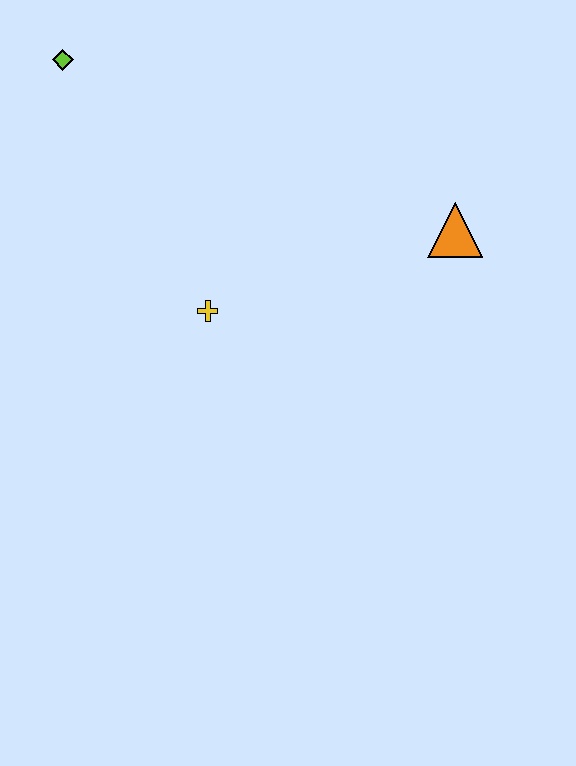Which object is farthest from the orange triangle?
The lime diamond is farthest from the orange triangle.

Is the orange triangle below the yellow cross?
No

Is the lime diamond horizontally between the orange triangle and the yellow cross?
No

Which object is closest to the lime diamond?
The yellow cross is closest to the lime diamond.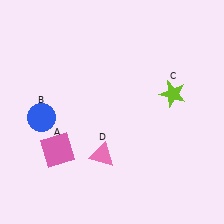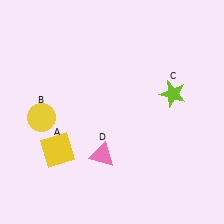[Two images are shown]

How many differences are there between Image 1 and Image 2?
There are 2 differences between the two images.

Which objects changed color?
A changed from pink to yellow. B changed from blue to yellow.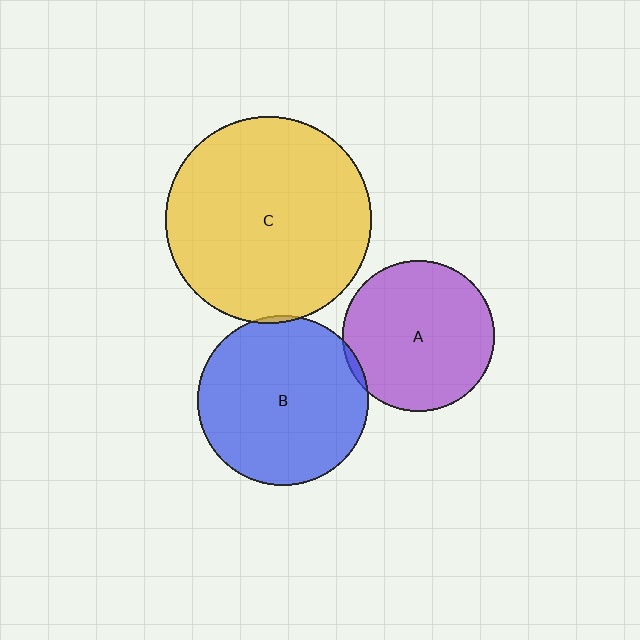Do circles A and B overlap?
Yes.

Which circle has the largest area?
Circle C (yellow).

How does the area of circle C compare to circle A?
Approximately 1.9 times.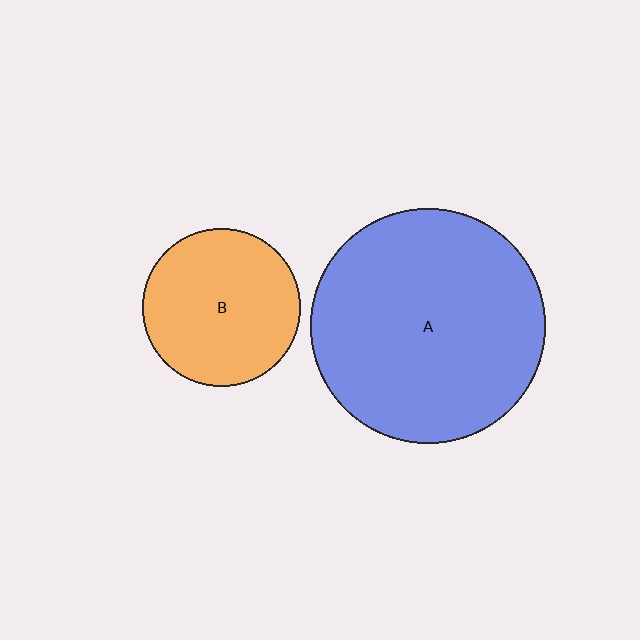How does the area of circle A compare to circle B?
Approximately 2.2 times.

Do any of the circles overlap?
No, none of the circles overlap.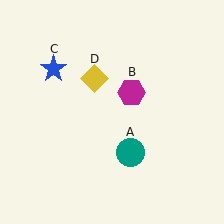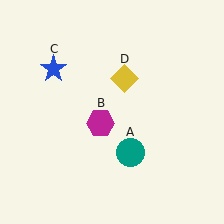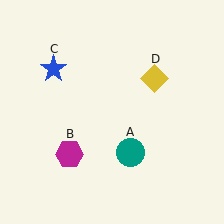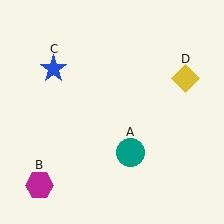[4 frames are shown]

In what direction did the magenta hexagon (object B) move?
The magenta hexagon (object B) moved down and to the left.